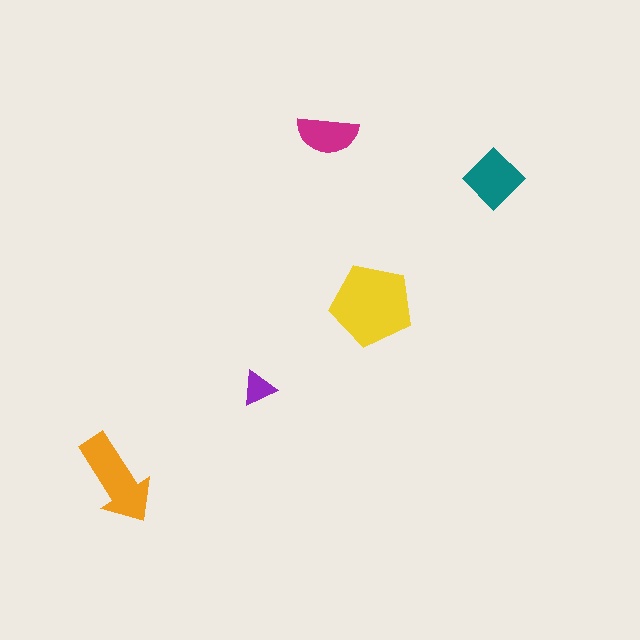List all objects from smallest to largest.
The purple triangle, the magenta semicircle, the teal diamond, the orange arrow, the yellow pentagon.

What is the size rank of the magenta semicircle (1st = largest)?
4th.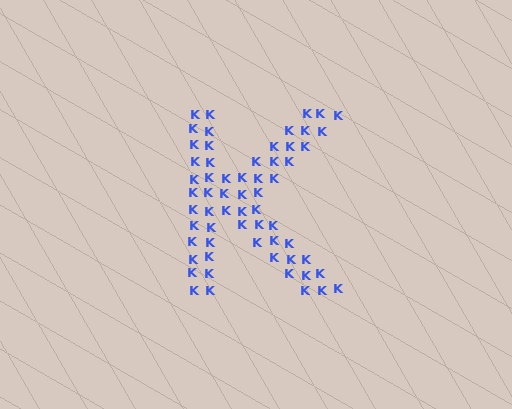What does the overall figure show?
The overall figure shows the letter K.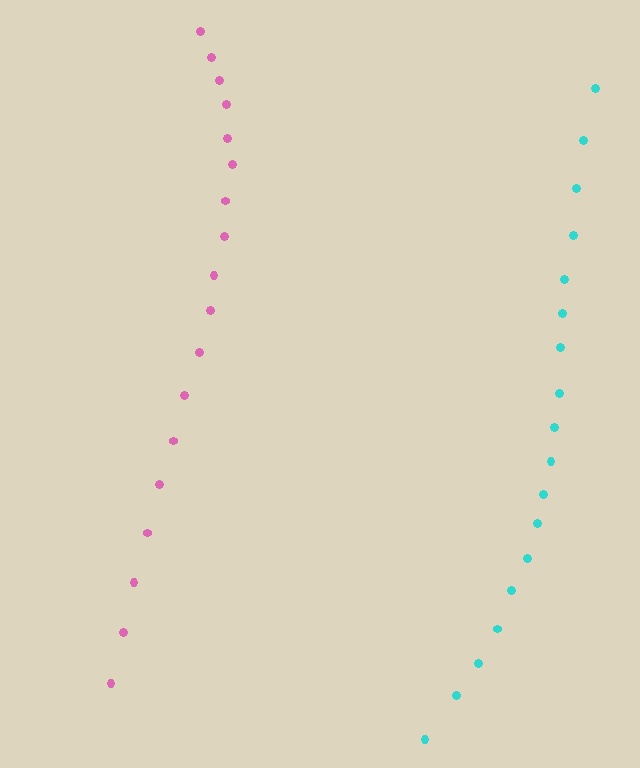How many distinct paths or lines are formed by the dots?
There are 2 distinct paths.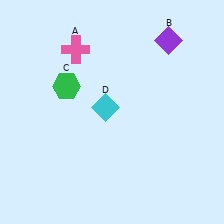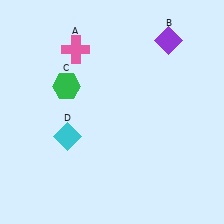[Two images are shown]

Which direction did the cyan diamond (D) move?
The cyan diamond (D) moved left.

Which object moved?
The cyan diamond (D) moved left.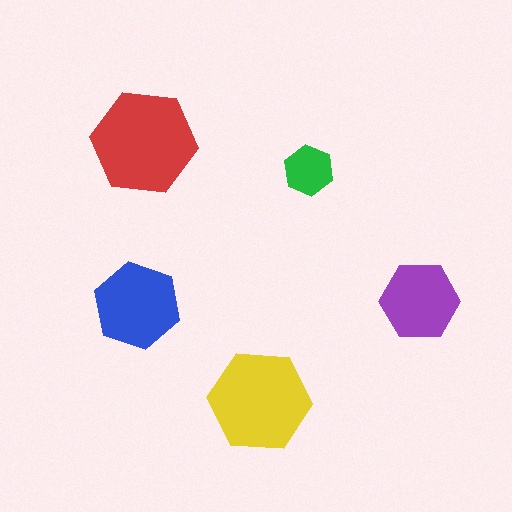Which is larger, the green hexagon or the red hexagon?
The red one.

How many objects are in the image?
There are 5 objects in the image.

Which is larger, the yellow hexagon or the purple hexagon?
The yellow one.